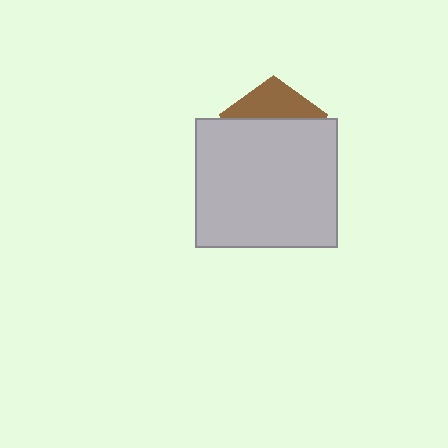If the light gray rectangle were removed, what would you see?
You would see the complete brown pentagon.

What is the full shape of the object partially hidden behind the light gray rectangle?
The partially hidden object is a brown pentagon.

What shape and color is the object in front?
The object in front is a light gray rectangle.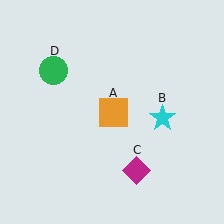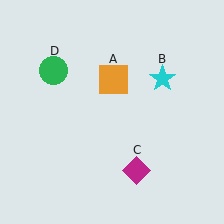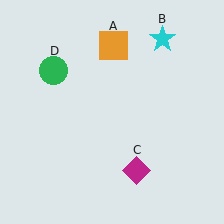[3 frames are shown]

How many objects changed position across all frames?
2 objects changed position: orange square (object A), cyan star (object B).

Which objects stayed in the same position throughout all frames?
Magenta diamond (object C) and green circle (object D) remained stationary.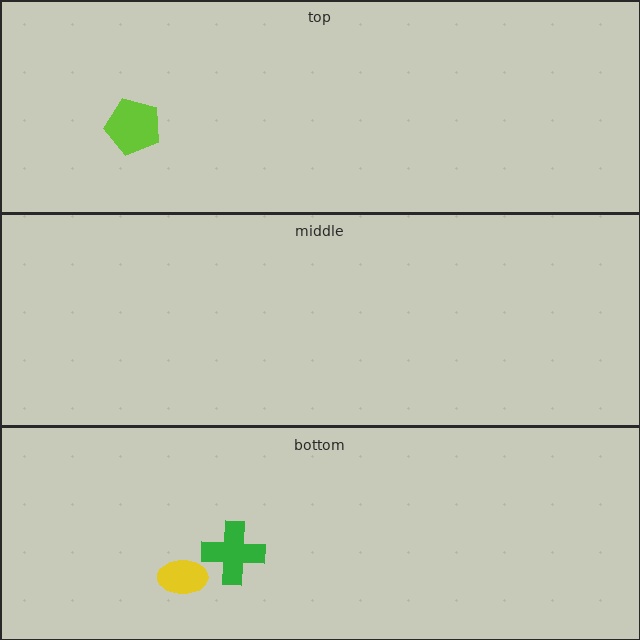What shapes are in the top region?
The lime pentagon.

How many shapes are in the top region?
1.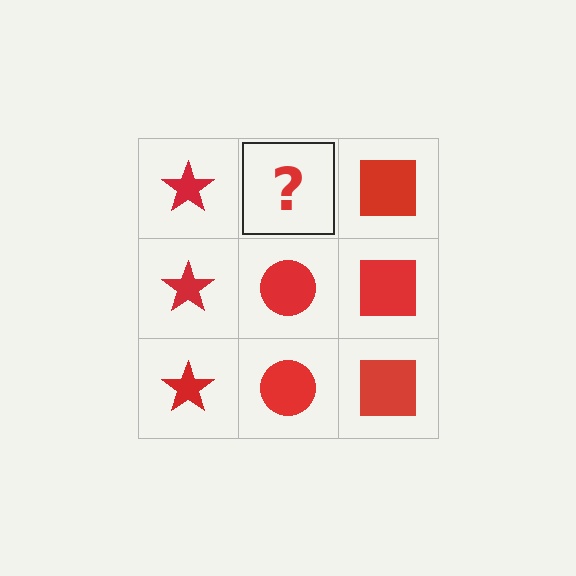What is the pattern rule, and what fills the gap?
The rule is that each column has a consistent shape. The gap should be filled with a red circle.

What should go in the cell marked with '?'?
The missing cell should contain a red circle.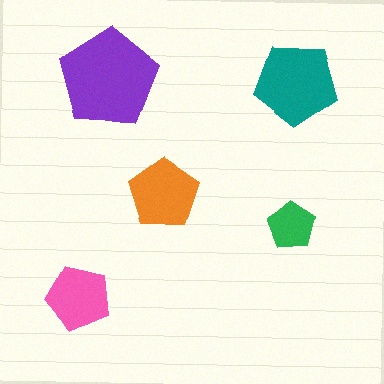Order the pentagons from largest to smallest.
the purple one, the teal one, the orange one, the pink one, the green one.